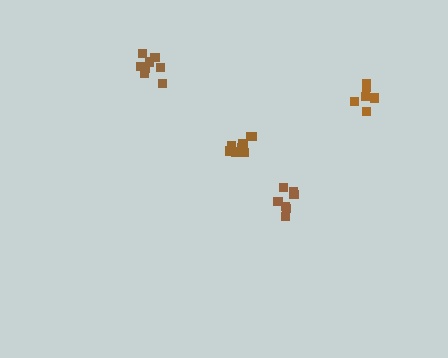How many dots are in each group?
Group 1: 7 dots, Group 2: 8 dots, Group 3: 6 dots, Group 4: 8 dots (29 total).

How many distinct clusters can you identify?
There are 4 distinct clusters.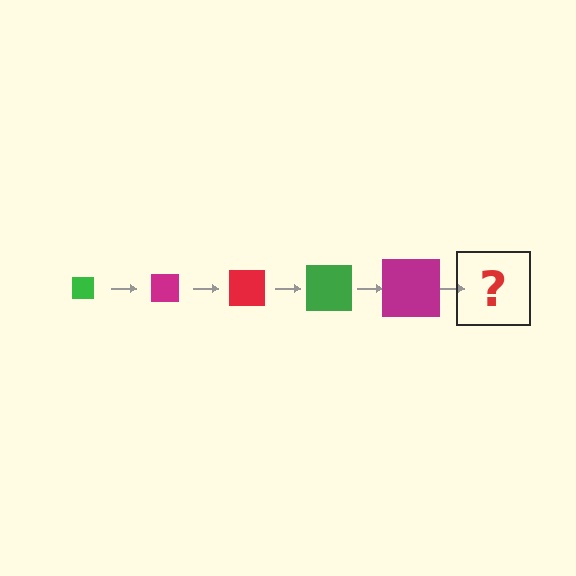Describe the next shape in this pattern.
It should be a red square, larger than the previous one.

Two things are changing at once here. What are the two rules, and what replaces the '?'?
The two rules are that the square grows larger each step and the color cycles through green, magenta, and red. The '?' should be a red square, larger than the previous one.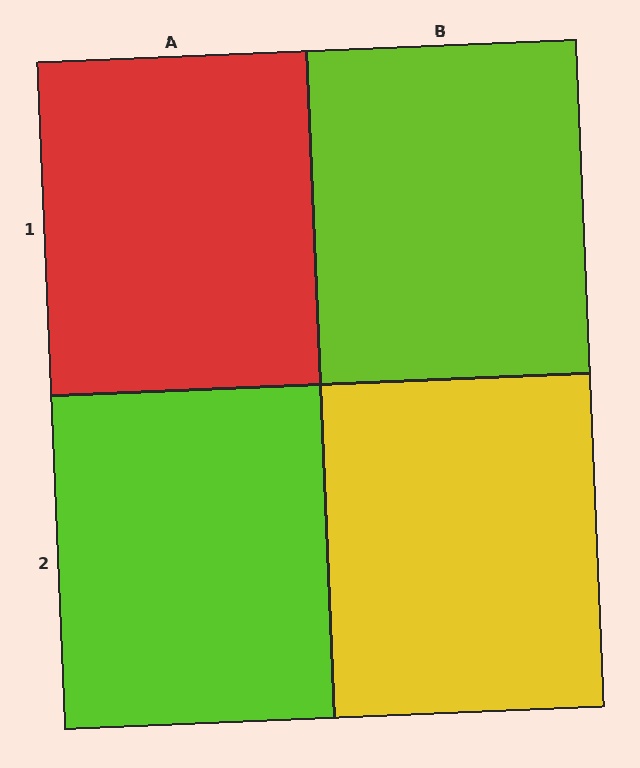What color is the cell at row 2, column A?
Lime.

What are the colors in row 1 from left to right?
Red, lime.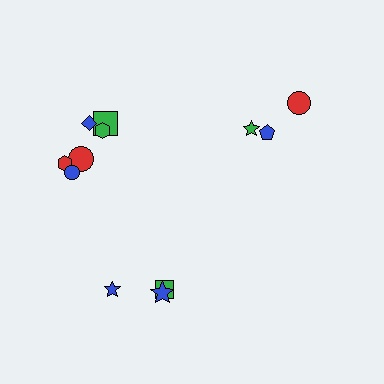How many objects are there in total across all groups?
There are 12 objects.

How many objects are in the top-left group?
There are 6 objects.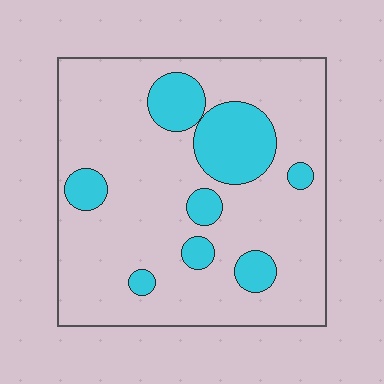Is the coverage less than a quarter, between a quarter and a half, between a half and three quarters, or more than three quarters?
Less than a quarter.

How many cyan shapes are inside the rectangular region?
8.